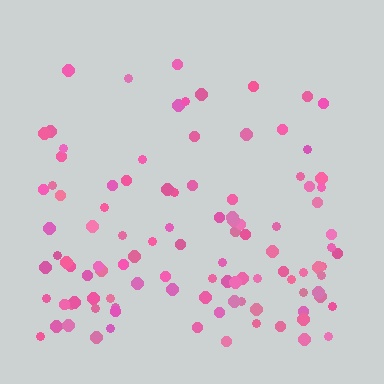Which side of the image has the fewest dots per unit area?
The top.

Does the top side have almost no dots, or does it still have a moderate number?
Still a moderate number, just noticeably fewer than the bottom.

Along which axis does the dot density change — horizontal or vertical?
Vertical.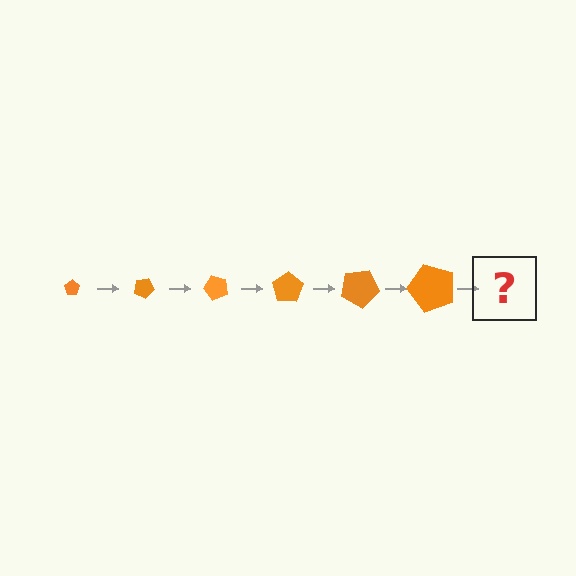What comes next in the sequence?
The next element should be a pentagon, larger than the previous one and rotated 150 degrees from the start.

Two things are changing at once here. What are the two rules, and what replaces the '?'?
The two rules are that the pentagon grows larger each step and it rotates 25 degrees each step. The '?' should be a pentagon, larger than the previous one and rotated 150 degrees from the start.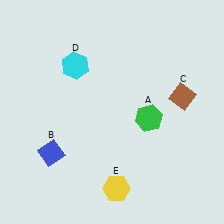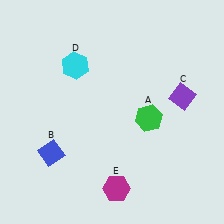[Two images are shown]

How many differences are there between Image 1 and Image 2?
There are 2 differences between the two images.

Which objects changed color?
C changed from brown to purple. E changed from yellow to magenta.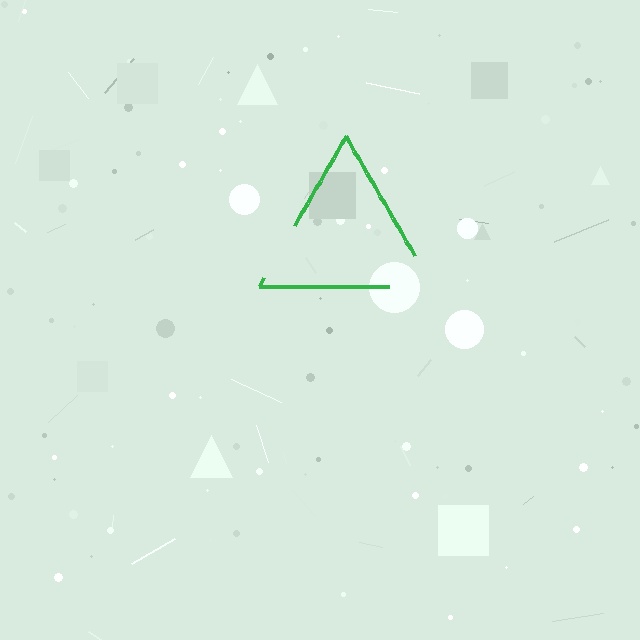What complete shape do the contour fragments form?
The contour fragments form a triangle.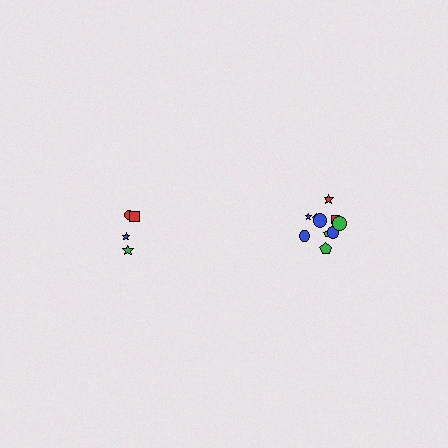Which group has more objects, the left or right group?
The right group.